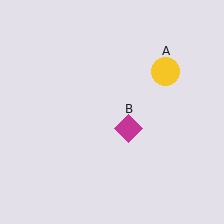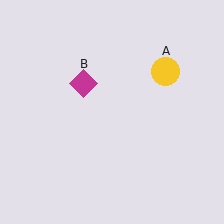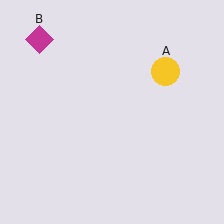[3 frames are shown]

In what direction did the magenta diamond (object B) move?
The magenta diamond (object B) moved up and to the left.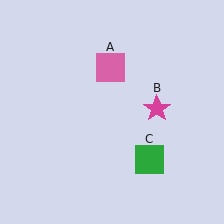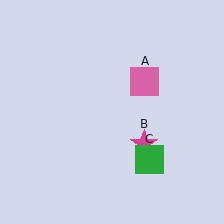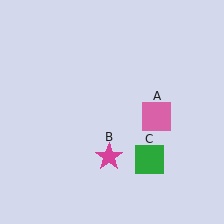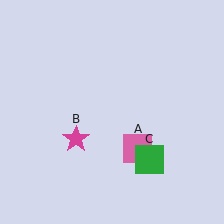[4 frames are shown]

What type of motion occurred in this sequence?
The pink square (object A), magenta star (object B) rotated clockwise around the center of the scene.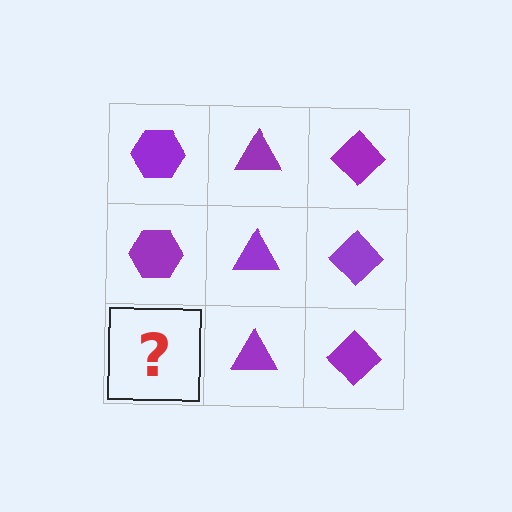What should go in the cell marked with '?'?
The missing cell should contain a purple hexagon.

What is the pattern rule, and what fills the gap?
The rule is that each column has a consistent shape. The gap should be filled with a purple hexagon.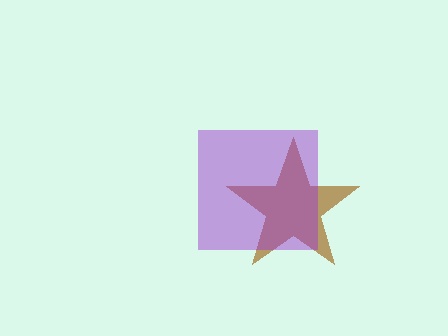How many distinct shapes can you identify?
There are 2 distinct shapes: a brown star, a purple square.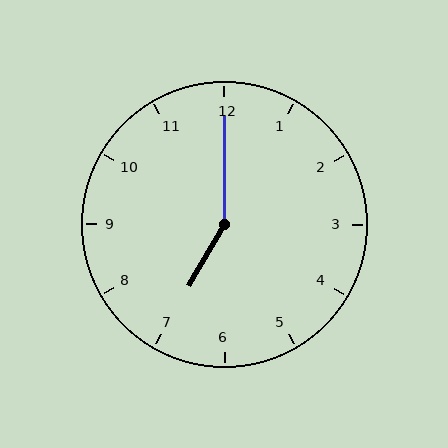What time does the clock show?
7:00.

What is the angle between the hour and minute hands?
Approximately 150 degrees.